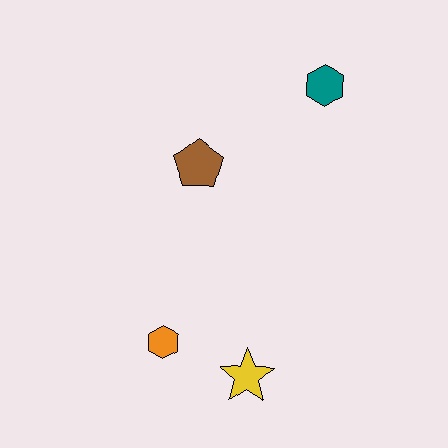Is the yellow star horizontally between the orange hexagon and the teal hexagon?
Yes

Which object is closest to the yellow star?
The orange hexagon is closest to the yellow star.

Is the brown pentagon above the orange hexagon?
Yes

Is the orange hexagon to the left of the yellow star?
Yes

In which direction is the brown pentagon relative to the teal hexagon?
The brown pentagon is to the left of the teal hexagon.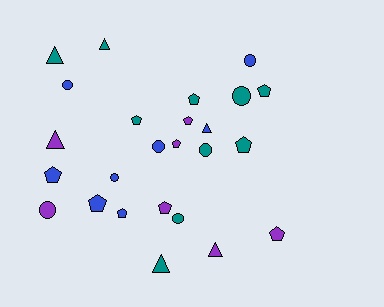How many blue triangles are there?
There is 1 blue triangle.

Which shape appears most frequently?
Pentagon, with 11 objects.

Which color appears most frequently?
Teal, with 10 objects.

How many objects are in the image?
There are 25 objects.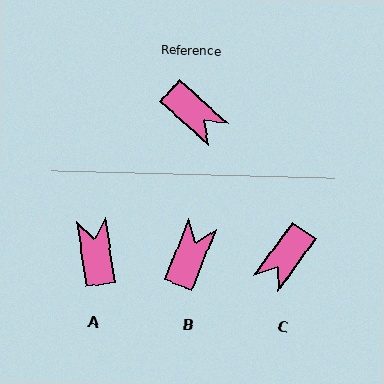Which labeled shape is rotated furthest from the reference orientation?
A, about 140 degrees away.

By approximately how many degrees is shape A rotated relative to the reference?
Approximately 140 degrees counter-clockwise.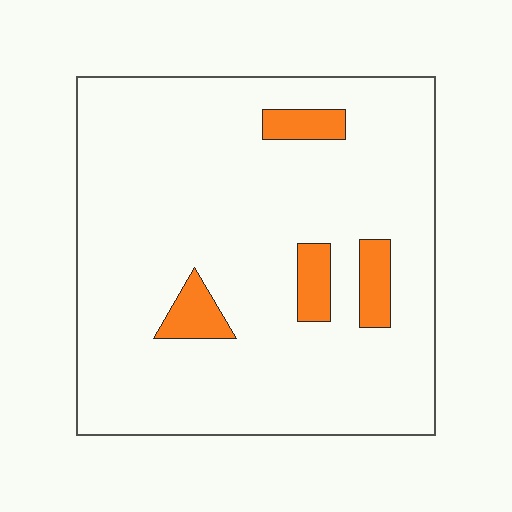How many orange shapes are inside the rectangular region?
4.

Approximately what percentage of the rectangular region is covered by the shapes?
Approximately 10%.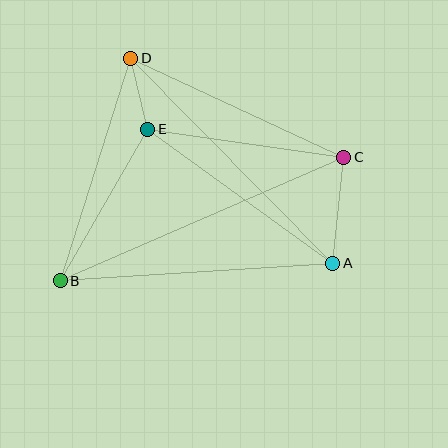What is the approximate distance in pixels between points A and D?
The distance between A and D is approximately 288 pixels.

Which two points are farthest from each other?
Points B and C are farthest from each other.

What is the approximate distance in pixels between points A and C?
The distance between A and C is approximately 107 pixels.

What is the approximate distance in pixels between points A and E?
The distance between A and E is approximately 229 pixels.